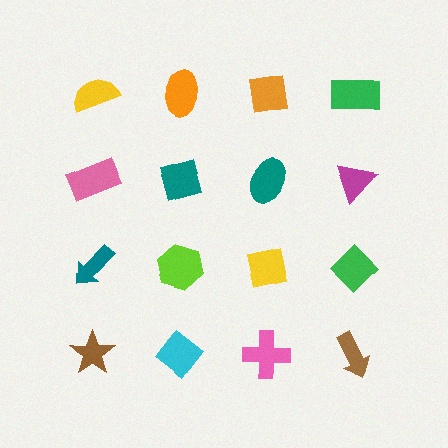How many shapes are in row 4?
4 shapes.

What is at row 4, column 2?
A cyan diamond.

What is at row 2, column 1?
A pink rectangle.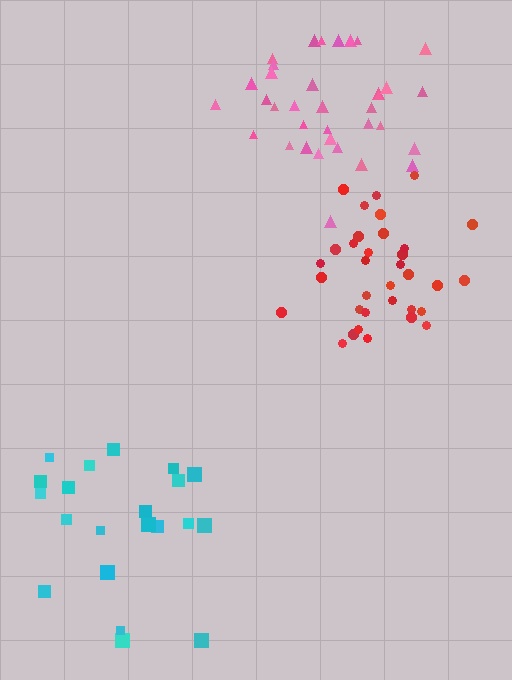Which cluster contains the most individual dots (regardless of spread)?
Pink (35).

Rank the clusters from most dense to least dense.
red, pink, cyan.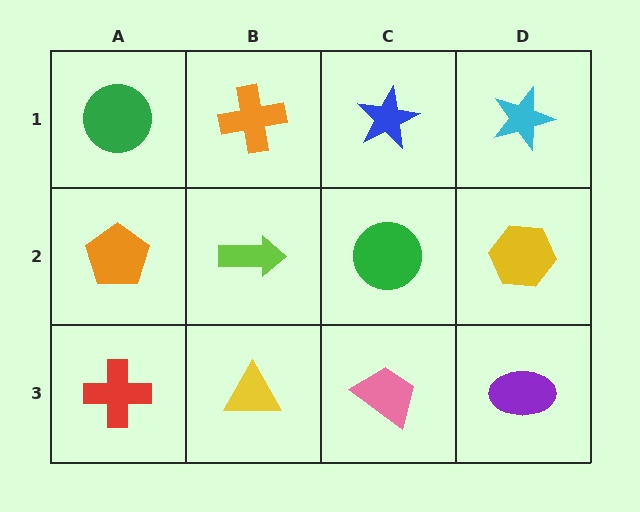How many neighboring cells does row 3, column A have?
2.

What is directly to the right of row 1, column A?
An orange cross.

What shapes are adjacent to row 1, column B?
A lime arrow (row 2, column B), a green circle (row 1, column A), a blue star (row 1, column C).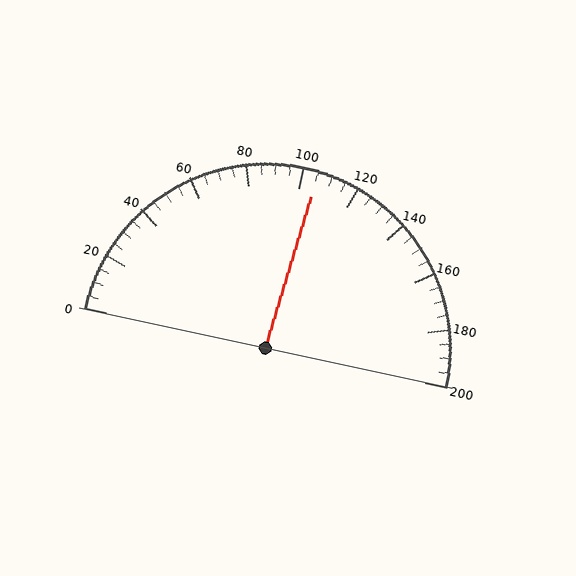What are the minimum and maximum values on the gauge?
The gauge ranges from 0 to 200.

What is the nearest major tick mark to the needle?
The nearest major tick mark is 100.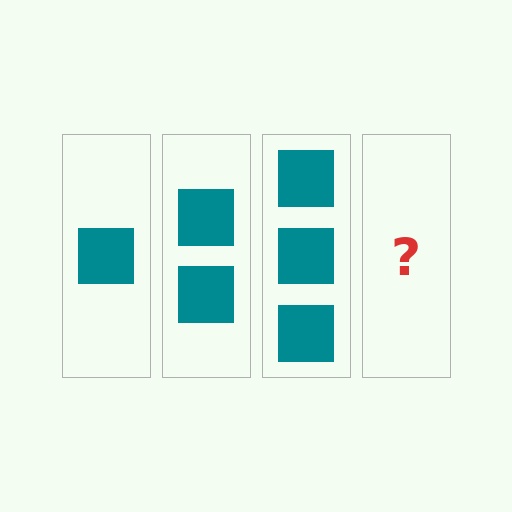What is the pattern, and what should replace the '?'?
The pattern is that each step adds one more square. The '?' should be 4 squares.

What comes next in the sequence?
The next element should be 4 squares.